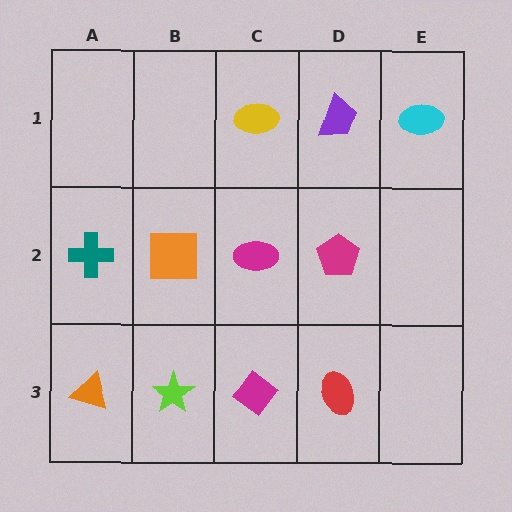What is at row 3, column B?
A lime star.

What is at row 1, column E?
A cyan ellipse.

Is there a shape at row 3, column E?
No, that cell is empty.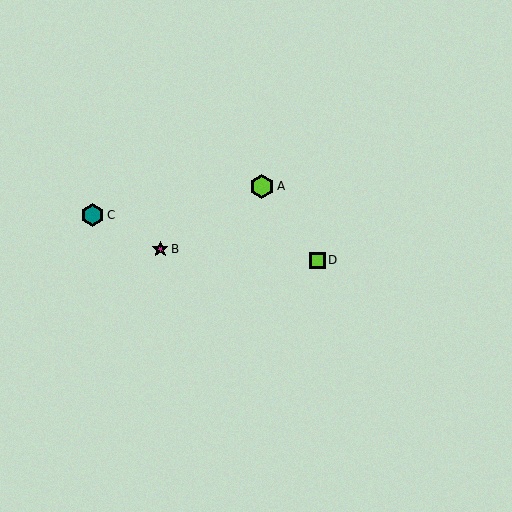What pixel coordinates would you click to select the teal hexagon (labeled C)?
Click at (92, 215) to select the teal hexagon C.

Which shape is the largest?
The lime hexagon (labeled A) is the largest.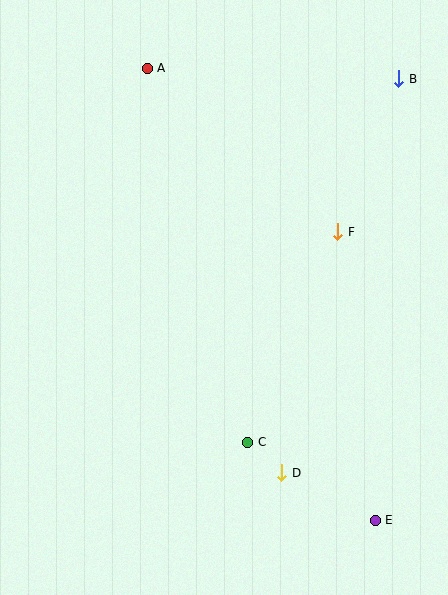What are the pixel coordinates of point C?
Point C is at (248, 442).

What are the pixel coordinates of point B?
Point B is at (399, 79).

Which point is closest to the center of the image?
Point F at (338, 232) is closest to the center.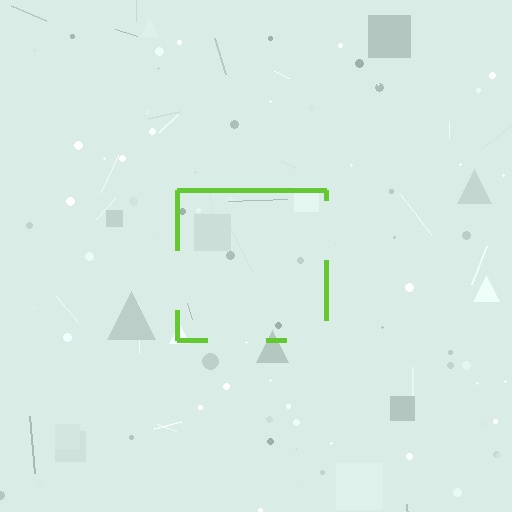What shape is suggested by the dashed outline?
The dashed outline suggests a square.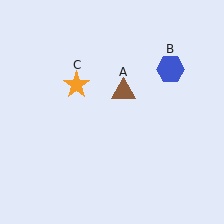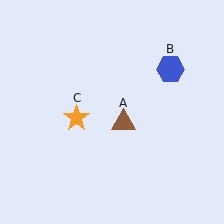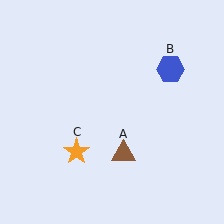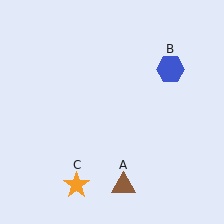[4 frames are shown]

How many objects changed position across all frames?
2 objects changed position: brown triangle (object A), orange star (object C).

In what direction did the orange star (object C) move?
The orange star (object C) moved down.